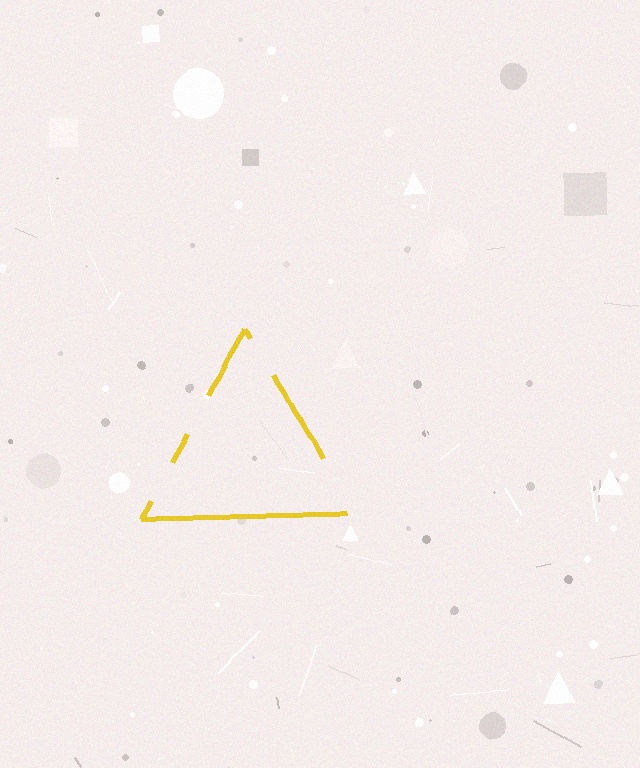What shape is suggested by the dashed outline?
The dashed outline suggests a triangle.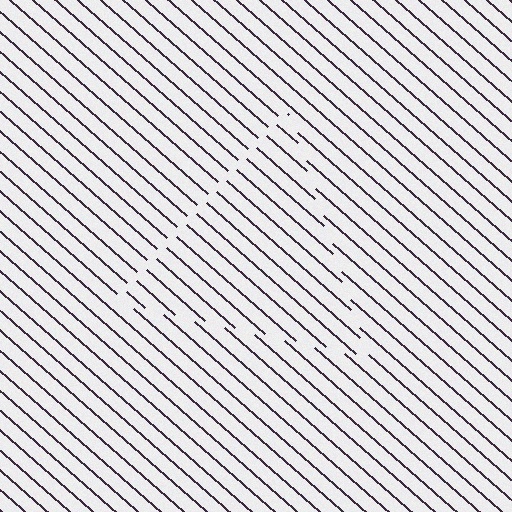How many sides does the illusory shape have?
3 sides — the line-ends trace a triangle.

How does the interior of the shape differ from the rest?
The interior of the shape contains the same grating, shifted by half a period — the contour is defined by the phase discontinuity where line-ends from the inner and outer gratings abut.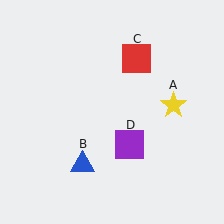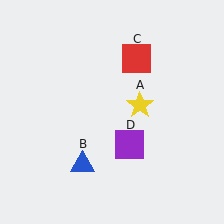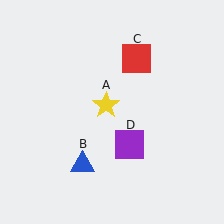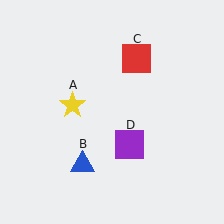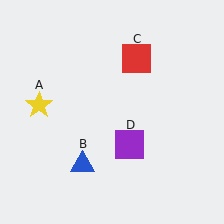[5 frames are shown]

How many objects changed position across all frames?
1 object changed position: yellow star (object A).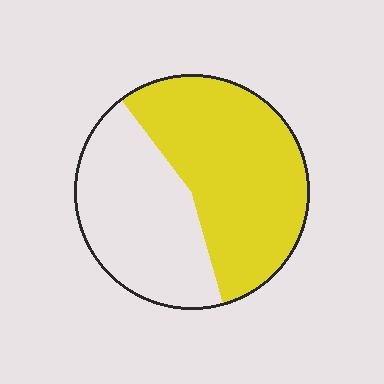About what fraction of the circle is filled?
About three fifths (3/5).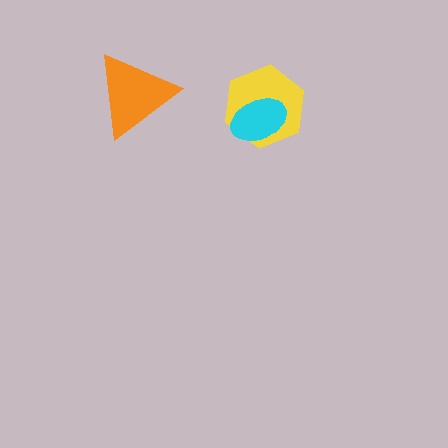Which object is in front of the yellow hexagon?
The cyan ellipse is in front of the yellow hexagon.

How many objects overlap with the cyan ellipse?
1 object overlaps with the cyan ellipse.